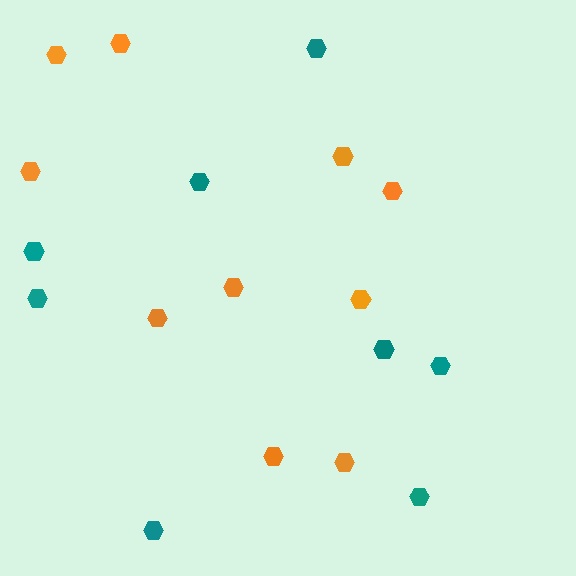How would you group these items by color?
There are 2 groups: one group of teal hexagons (8) and one group of orange hexagons (10).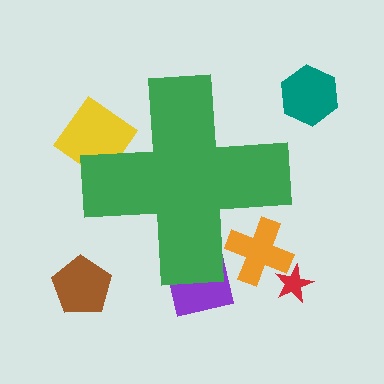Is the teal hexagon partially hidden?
No, the teal hexagon is fully visible.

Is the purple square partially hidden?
Yes, the purple square is partially hidden behind the green cross.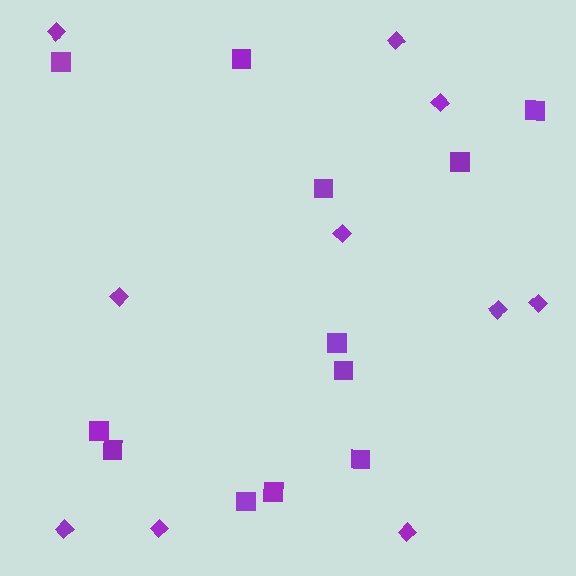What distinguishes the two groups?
There are 2 groups: one group of diamonds (10) and one group of squares (12).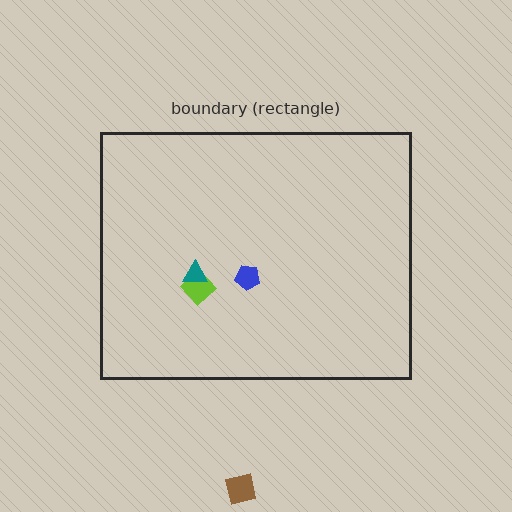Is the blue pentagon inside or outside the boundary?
Inside.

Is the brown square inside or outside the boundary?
Outside.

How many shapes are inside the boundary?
3 inside, 1 outside.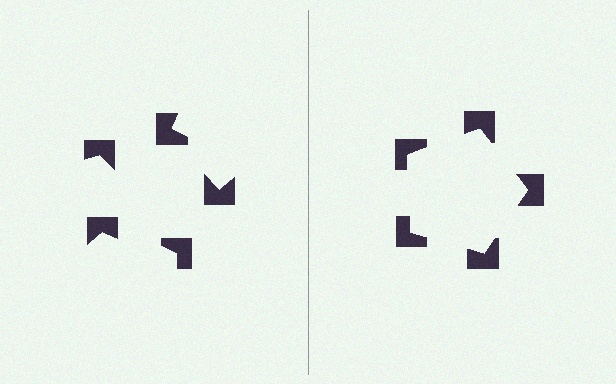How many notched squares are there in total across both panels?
10 — 5 on each side.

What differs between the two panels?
The notched squares are positioned identically on both sides; only the wedge orientations differ. On the right they align to a pentagon; on the left they are misaligned.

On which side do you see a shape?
An illusory pentagon appears on the right side. On the left side the wedge cuts are rotated, so no coherent shape forms.